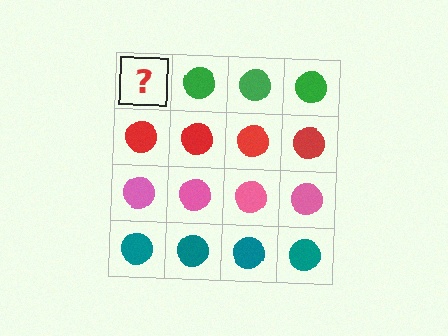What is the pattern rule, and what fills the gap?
The rule is that each row has a consistent color. The gap should be filled with a green circle.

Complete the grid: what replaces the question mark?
The question mark should be replaced with a green circle.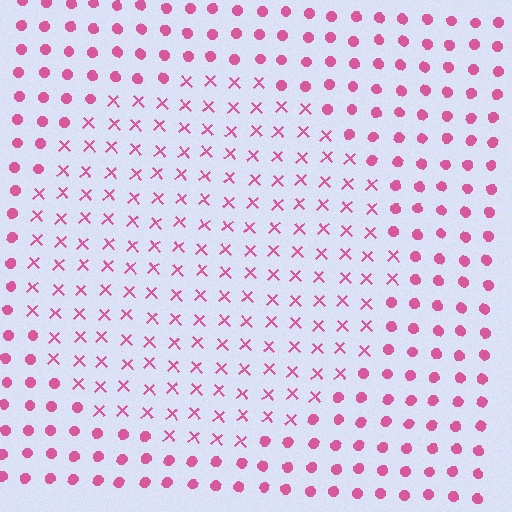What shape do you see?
I see a circle.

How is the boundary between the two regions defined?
The boundary is defined by a change in element shape: X marks inside vs. circles outside. All elements share the same color and spacing.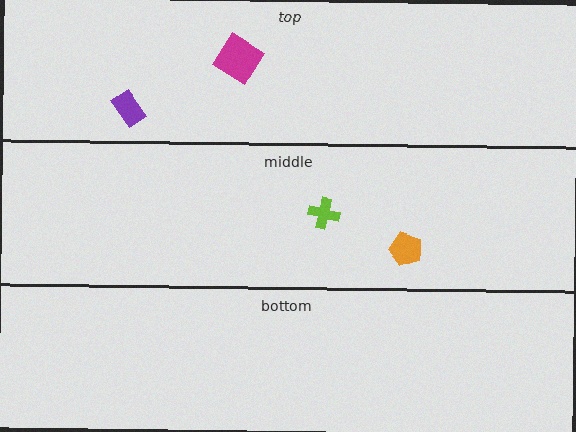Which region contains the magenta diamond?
The top region.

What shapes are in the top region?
The magenta diamond, the purple rectangle.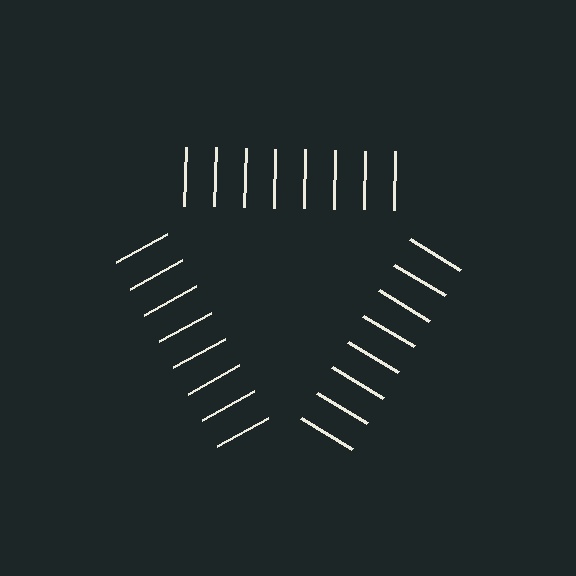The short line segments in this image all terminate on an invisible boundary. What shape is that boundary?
An illusory triangle — the line segments terminate on its edges but no continuous stroke is drawn.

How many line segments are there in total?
24 — 8 along each of the 3 edges.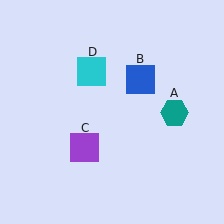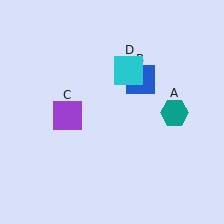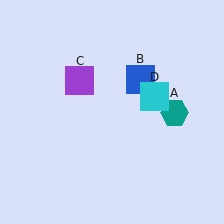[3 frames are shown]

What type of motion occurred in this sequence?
The purple square (object C), cyan square (object D) rotated clockwise around the center of the scene.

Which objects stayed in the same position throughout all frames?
Teal hexagon (object A) and blue square (object B) remained stationary.